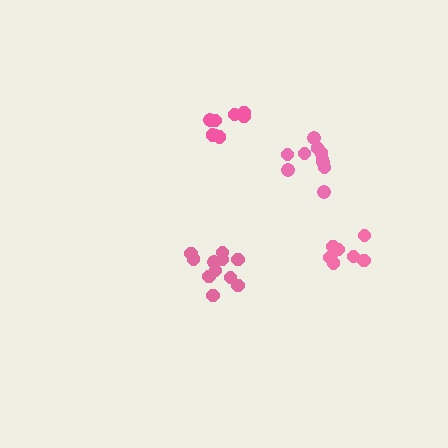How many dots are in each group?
Group 1: 8 dots, Group 2: 11 dots, Group 3: 8 dots, Group 4: 10 dots (37 total).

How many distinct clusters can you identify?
There are 4 distinct clusters.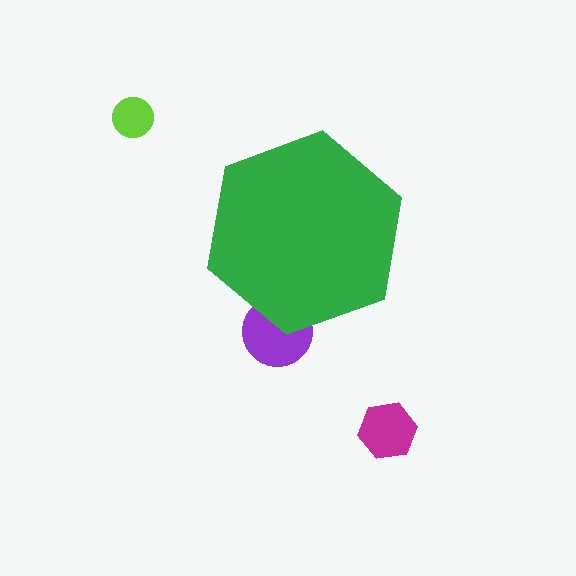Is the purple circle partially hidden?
Yes, the purple circle is partially hidden behind the green hexagon.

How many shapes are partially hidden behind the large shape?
1 shape is partially hidden.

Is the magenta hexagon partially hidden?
No, the magenta hexagon is fully visible.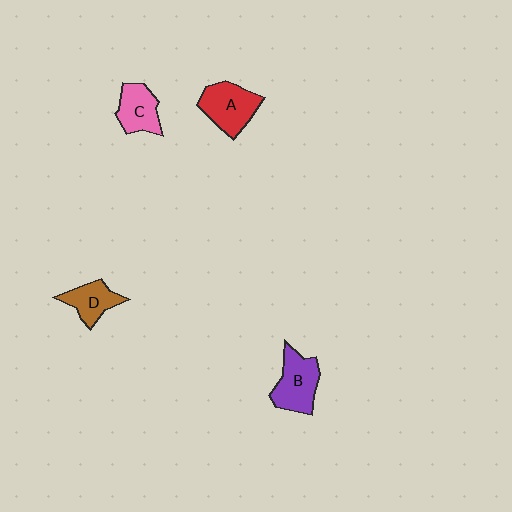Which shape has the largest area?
Shape A (red).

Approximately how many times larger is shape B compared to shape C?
Approximately 1.3 times.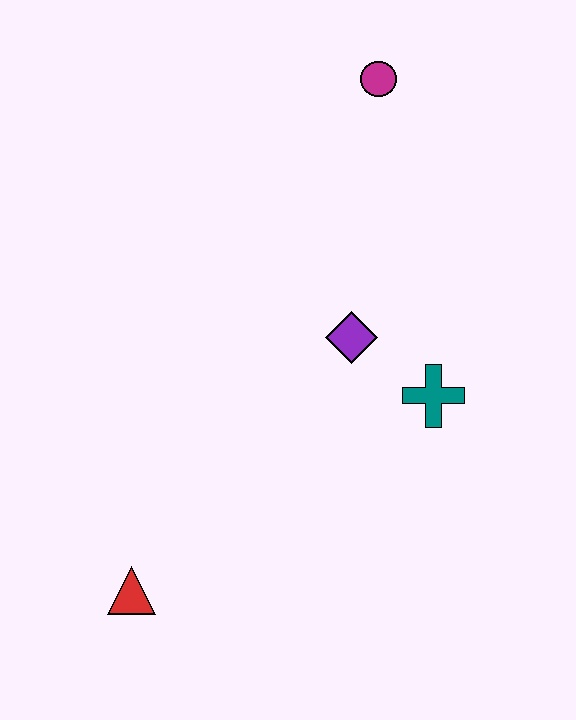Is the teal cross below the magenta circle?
Yes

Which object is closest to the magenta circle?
The purple diamond is closest to the magenta circle.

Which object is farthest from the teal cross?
The red triangle is farthest from the teal cross.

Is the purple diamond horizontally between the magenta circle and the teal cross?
No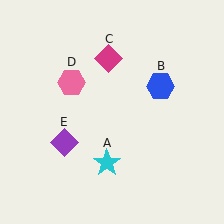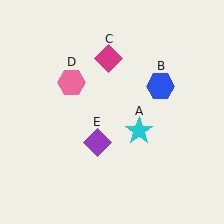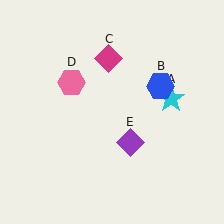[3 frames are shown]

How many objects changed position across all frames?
2 objects changed position: cyan star (object A), purple diamond (object E).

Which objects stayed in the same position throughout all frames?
Blue hexagon (object B) and magenta diamond (object C) and pink hexagon (object D) remained stationary.